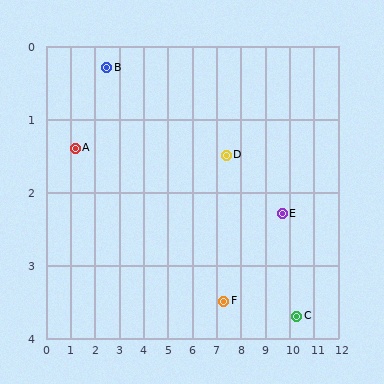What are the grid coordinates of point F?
Point F is at approximately (7.3, 3.5).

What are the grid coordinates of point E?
Point E is at approximately (9.7, 2.3).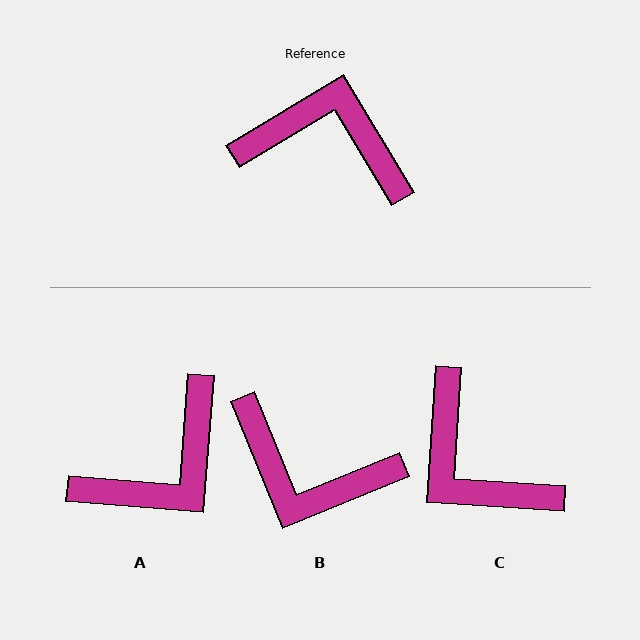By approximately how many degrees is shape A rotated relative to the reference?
Approximately 126 degrees clockwise.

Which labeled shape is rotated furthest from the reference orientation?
B, about 171 degrees away.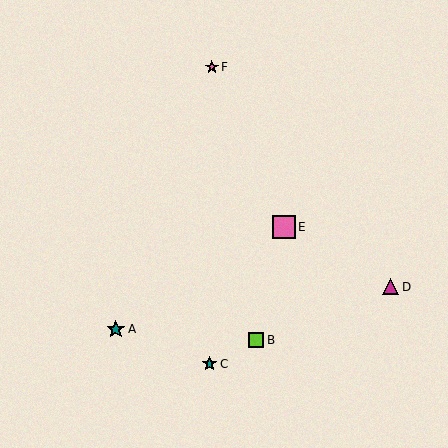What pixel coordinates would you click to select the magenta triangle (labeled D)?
Click at (391, 287) to select the magenta triangle D.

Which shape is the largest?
The pink square (labeled E) is the largest.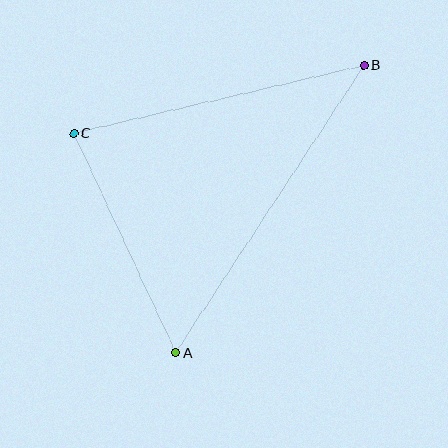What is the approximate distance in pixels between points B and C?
The distance between B and C is approximately 298 pixels.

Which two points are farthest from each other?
Points A and B are farthest from each other.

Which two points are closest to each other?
Points A and C are closest to each other.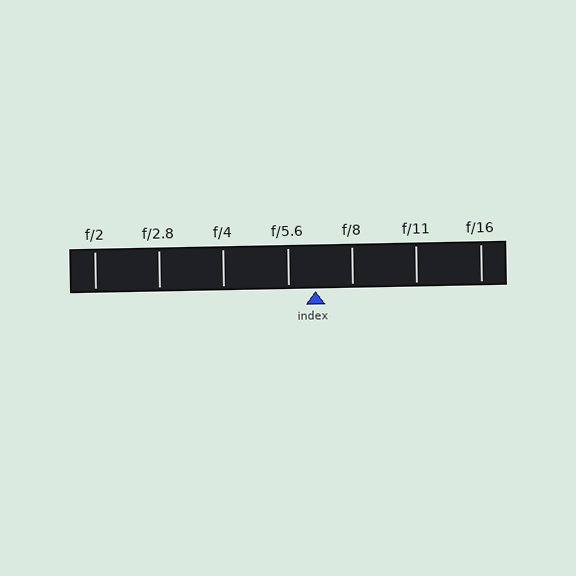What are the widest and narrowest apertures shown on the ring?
The widest aperture shown is f/2 and the narrowest is f/16.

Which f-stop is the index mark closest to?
The index mark is closest to f/5.6.